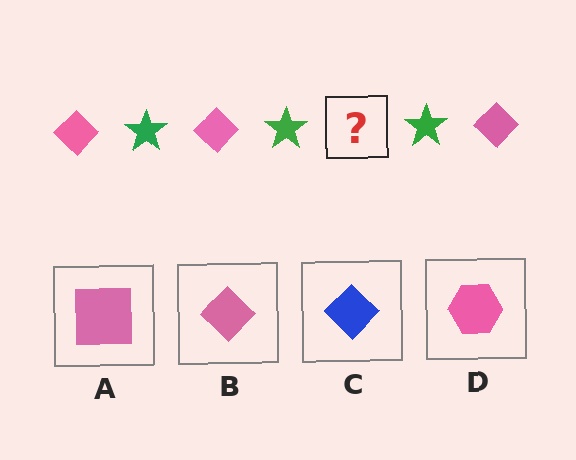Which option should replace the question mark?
Option B.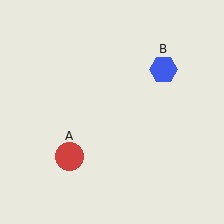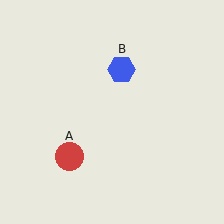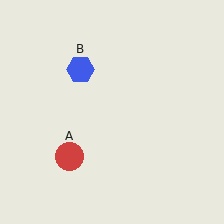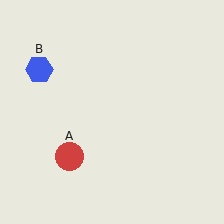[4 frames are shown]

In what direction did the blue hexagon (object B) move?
The blue hexagon (object B) moved left.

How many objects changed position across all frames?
1 object changed position: blue hexagon (object B).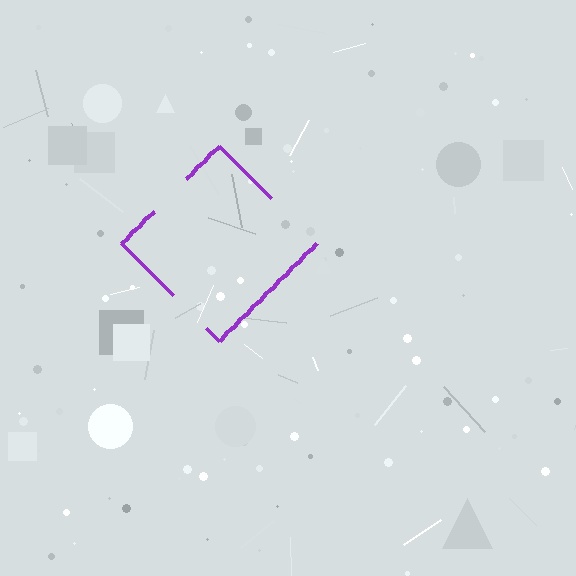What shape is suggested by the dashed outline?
The dashed outline suggests a diamond.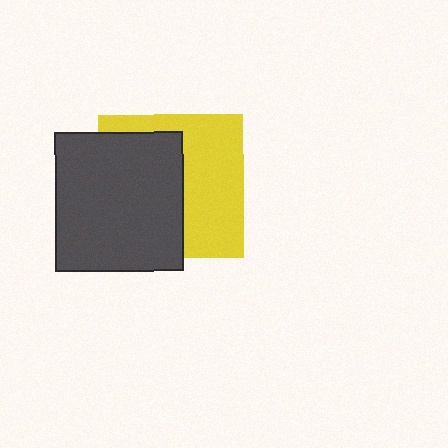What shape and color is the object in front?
The object in front is a dark gray rectangle.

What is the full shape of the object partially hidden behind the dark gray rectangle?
The partially hidden object is a yellow square.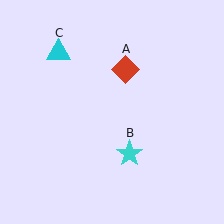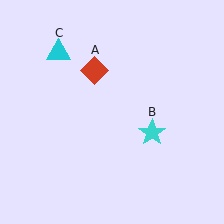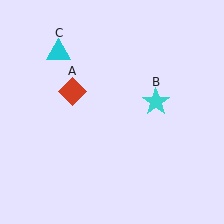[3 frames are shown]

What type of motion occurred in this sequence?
The red diamond (object A), cyan star (object B) rotated counterclockwise around the center of the scene.